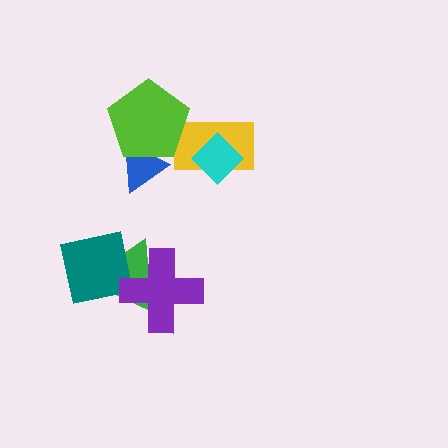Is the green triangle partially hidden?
Yes, it is partially covered by another shape.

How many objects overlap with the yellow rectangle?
2 objects overlap with the yellow rectangle.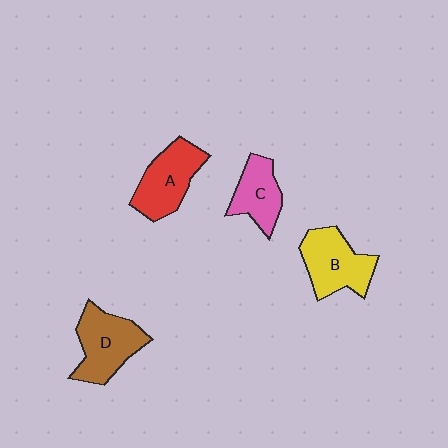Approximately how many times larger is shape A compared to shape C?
Approximately 1.3 times.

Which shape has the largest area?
Shape D (brown).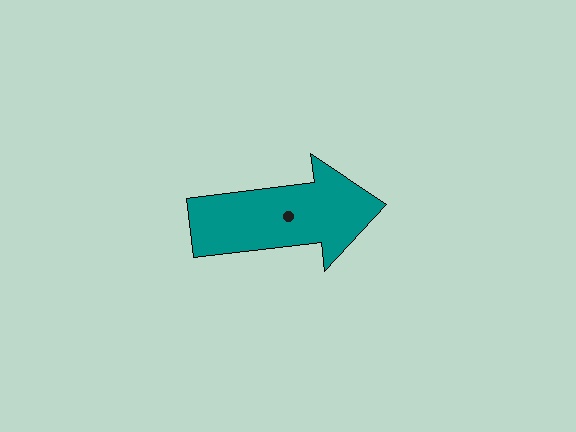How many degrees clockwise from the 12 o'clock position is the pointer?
Approximately 83 degrees.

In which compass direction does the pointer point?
East.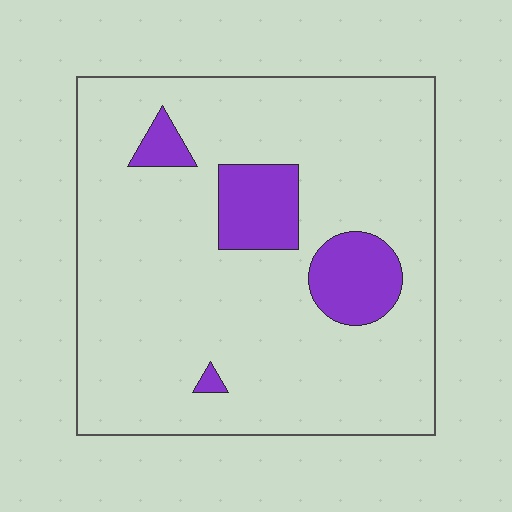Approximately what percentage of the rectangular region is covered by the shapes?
Approximately 15%.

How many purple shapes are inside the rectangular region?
4.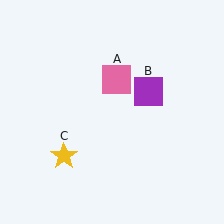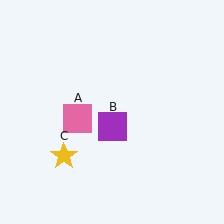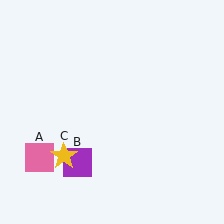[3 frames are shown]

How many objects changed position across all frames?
2 objects changed position: pink square (object A), purple square (object B).